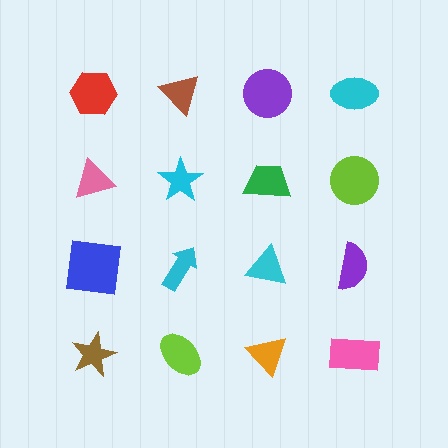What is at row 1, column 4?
A cyan ellipse.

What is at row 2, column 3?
A green trapezoid.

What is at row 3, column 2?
A cyan arrow.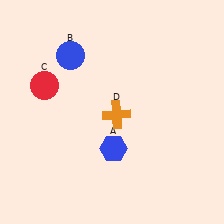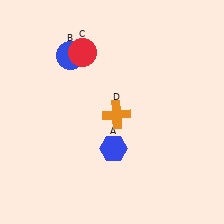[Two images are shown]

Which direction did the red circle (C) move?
The red circle (C) moved right.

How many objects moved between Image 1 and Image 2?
1 object moved between the two images.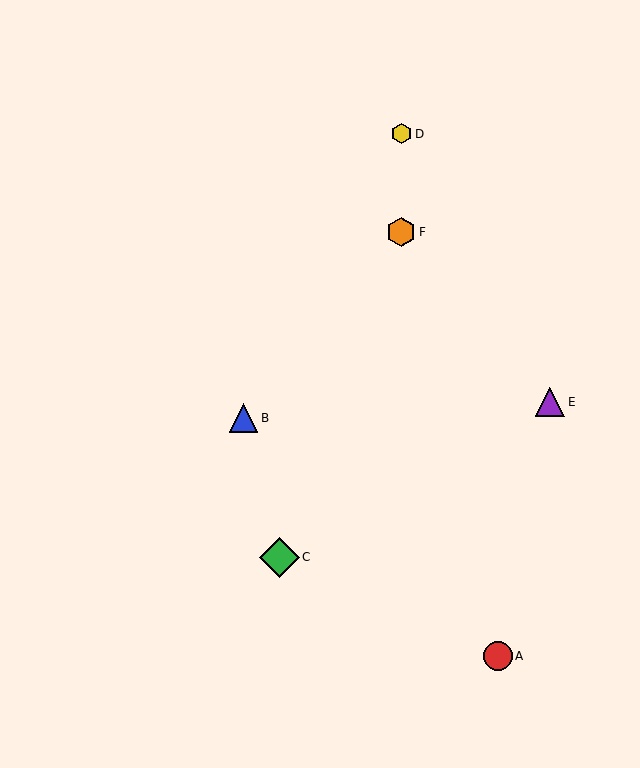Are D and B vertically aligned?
No, D is at x≈401 and B is at x≈244.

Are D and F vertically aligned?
Yes, both are at x≈401.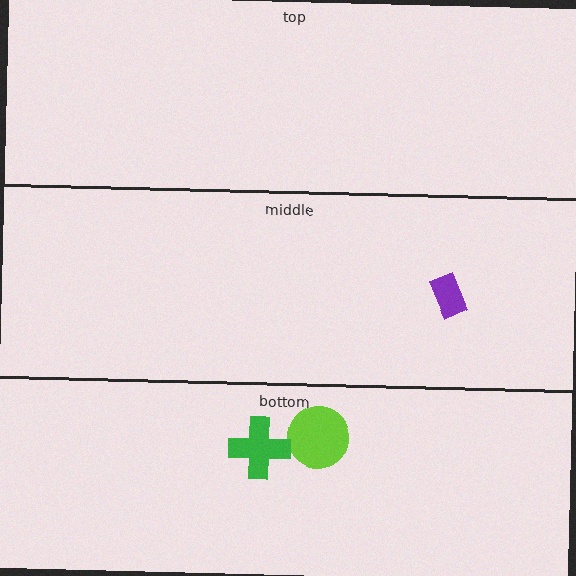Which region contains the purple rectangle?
The middle region.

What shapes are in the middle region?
The purple rectangle.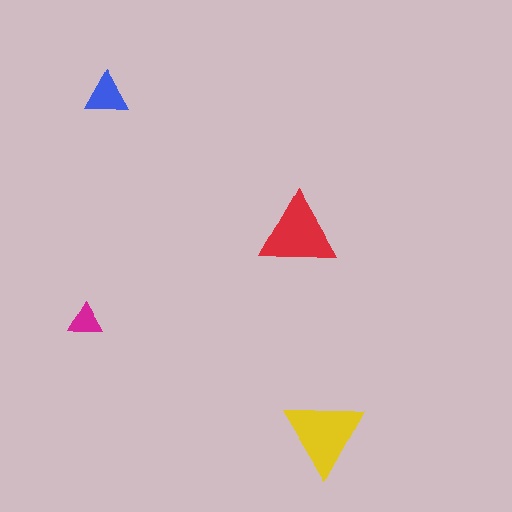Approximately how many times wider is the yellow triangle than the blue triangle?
About 2 times wider.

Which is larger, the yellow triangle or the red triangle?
The yellow one.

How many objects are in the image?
There are 4 objects in the image.